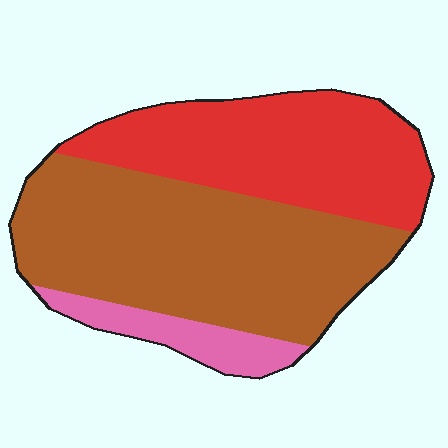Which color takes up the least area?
Pink, at roughly 10%.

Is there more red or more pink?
Red.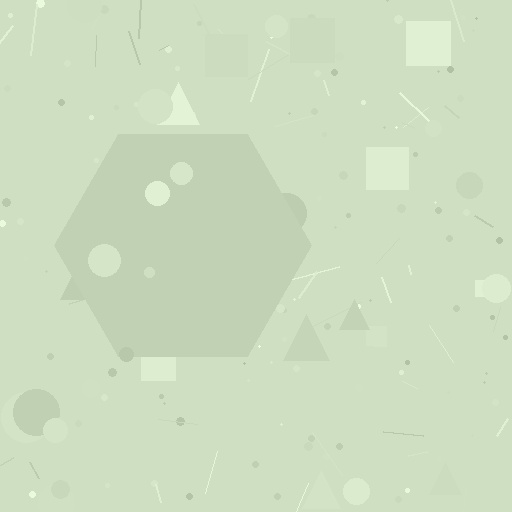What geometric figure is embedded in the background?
A hexagon is embedded in the background.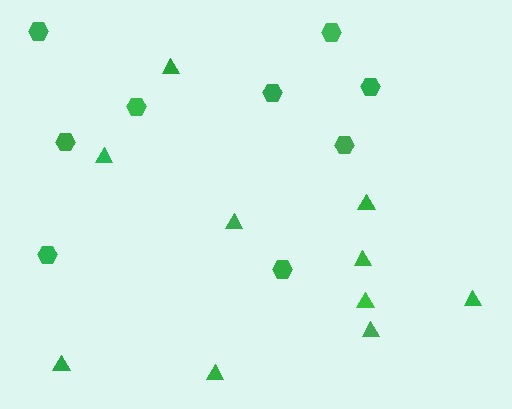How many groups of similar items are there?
There are 2 groups: one group of triangles (10) and one group of hexagons (9).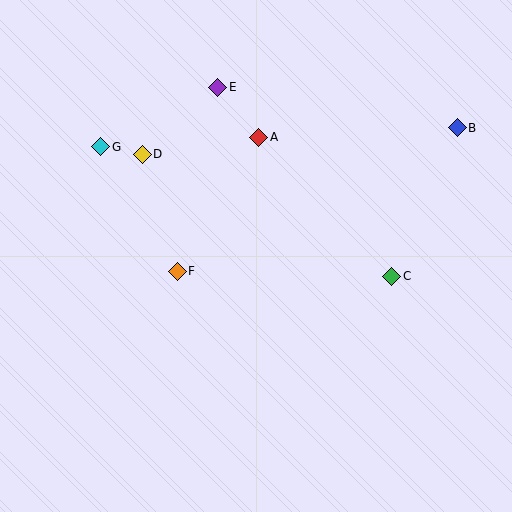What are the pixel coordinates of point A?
Point A is at (259, 137).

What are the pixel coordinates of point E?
Point E is at (218, 87).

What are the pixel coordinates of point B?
Point B is at (457, 128).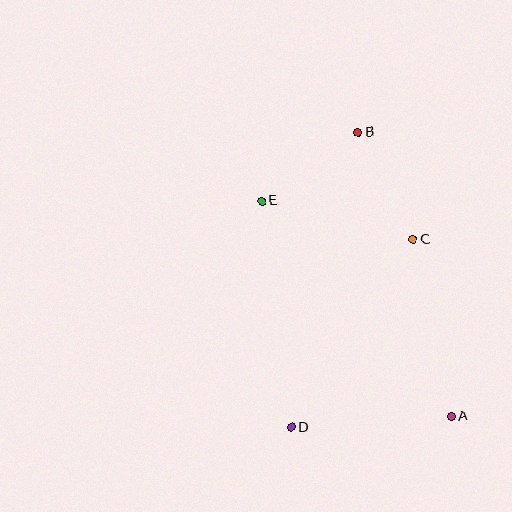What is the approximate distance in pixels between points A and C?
The distance between A and C is approximately 181 pixels.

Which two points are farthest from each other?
Points B and D are farthest from each other.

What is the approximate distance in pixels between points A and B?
The distance between A and B is approximately 299 pixels.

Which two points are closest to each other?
Points B and E are closest to each other.